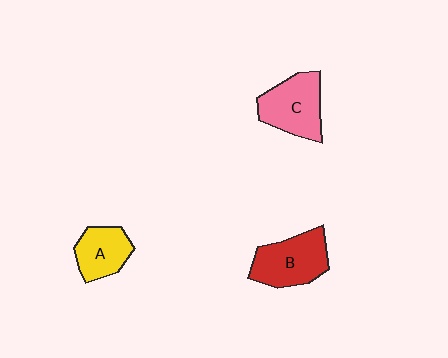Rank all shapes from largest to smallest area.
From largest to smallest: B (red), C (pink), A (yellow).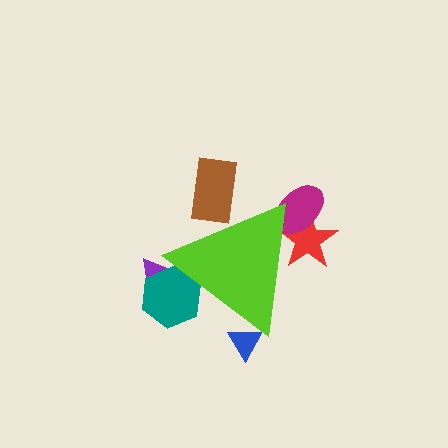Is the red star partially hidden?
Yes, the red star is partially hidden behind the lime triangle.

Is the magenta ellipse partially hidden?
Yes, the magenta ellipse is partially hidden behind the lime triangle.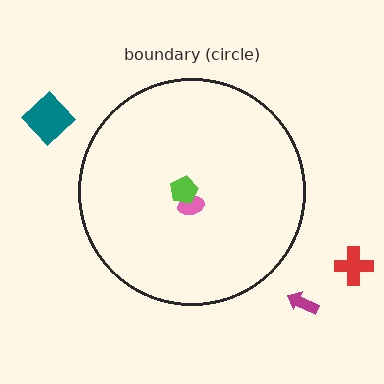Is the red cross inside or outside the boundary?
Outside.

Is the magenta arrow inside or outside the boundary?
Outside.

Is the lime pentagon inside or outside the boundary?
Inside.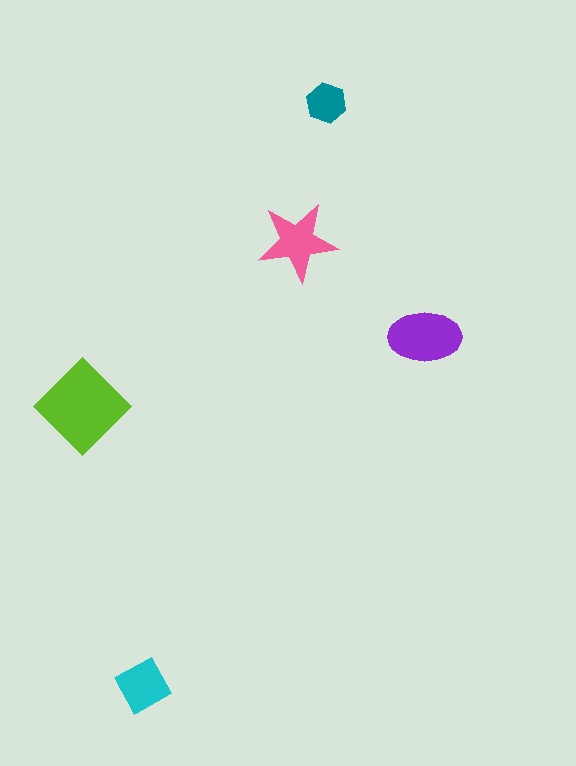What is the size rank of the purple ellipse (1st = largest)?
2nd.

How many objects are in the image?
There are 5 objects in the image.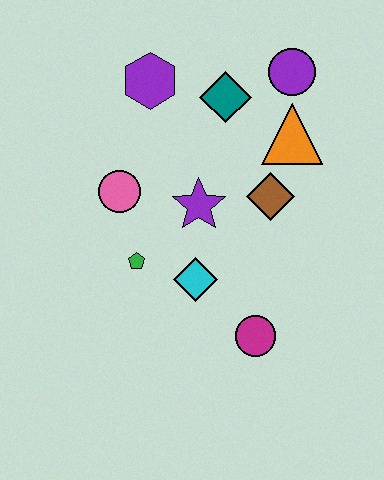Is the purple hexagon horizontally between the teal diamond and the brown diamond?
No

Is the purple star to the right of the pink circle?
Yes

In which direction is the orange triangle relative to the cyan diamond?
The orange triangle is above the cyan diamond.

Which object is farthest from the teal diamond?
The magenta circle is farthest from the teal diamond.